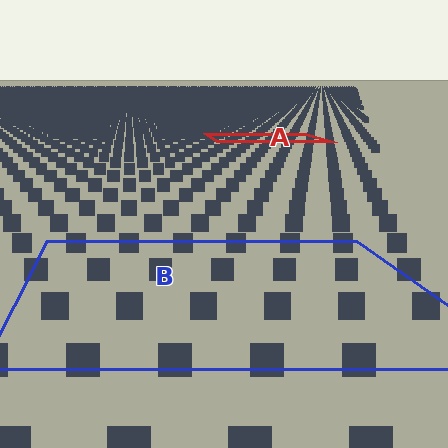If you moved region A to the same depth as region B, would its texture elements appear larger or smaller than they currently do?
They would appear larger. At a closer depth, the same texture elements are projected at a bigger on-screen size.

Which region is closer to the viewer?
Region B is closer. The texture elements there are larger and more spread out.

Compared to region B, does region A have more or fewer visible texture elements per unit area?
Region A has more texture elements per unit area — they are packed more densely because it is farther away.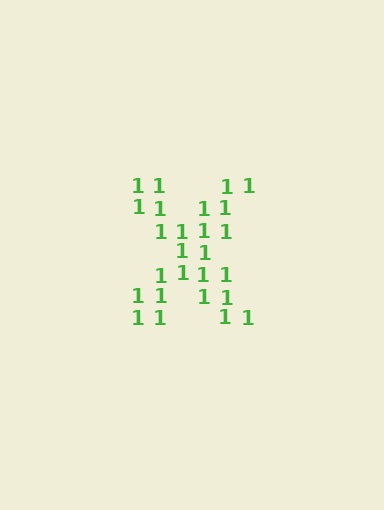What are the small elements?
The small elements are digit 1's.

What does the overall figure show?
The overall figure shows the letter X.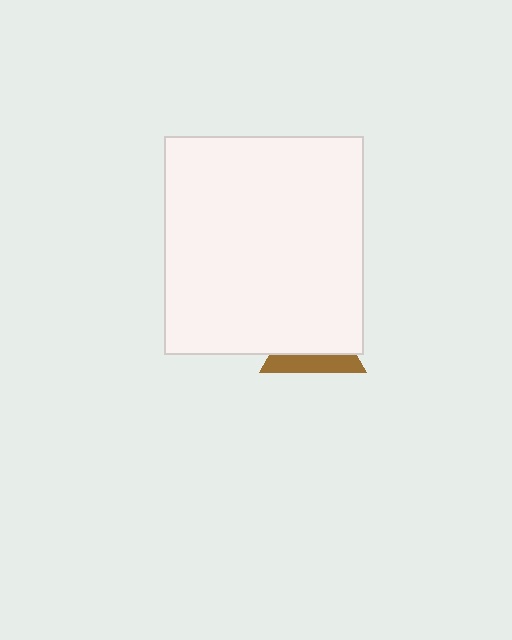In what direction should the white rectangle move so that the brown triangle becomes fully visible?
The white rectangle should move up. That is the shortest direction to clear the overlap and leave the brown triangle fully visible.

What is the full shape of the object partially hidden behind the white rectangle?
The partially hidden object is a brown triangle.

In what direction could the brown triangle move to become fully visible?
The brown triangle could move down. That would shift it out from behind the white rectangle entirely.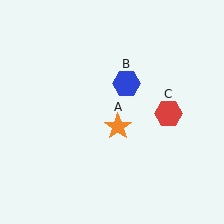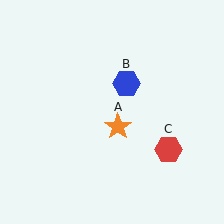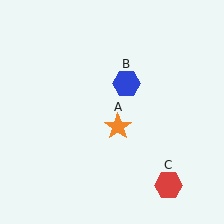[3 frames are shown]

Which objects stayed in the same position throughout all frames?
Orange star (object A) and blue hexagon (object B) remained stationary.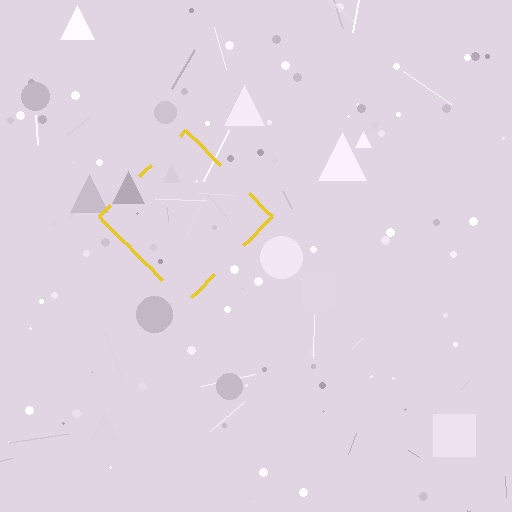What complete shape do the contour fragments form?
The contour fragments form a diamond.